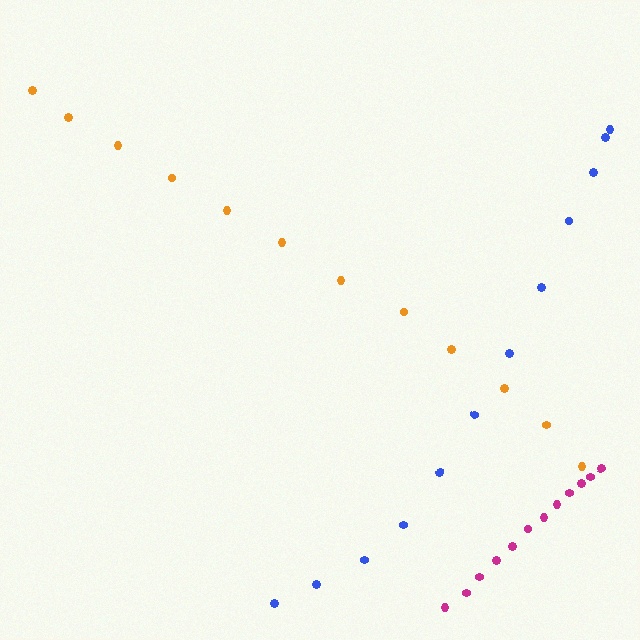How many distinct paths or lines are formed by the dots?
There are 3 distinct paths.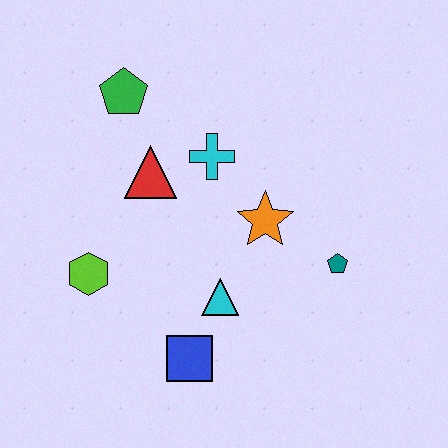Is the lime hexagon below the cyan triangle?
No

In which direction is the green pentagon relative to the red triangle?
The green pentagon is above the red triangle.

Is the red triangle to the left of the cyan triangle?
Yes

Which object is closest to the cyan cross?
The red triangle is closest to the cyan cross.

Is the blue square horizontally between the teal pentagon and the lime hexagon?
Yes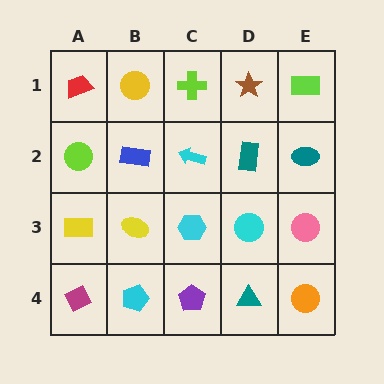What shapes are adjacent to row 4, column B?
A yellow ellipse (row 3, column B), a magenta diamond (row 4, column A), a purple pentagon (row 4, column C).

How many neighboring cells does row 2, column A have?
3.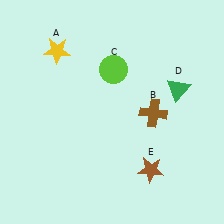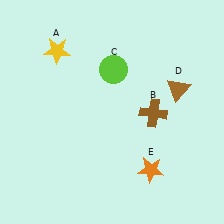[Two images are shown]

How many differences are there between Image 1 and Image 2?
There are 2 differences between the two images.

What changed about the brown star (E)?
In Image 1, E is brown. In Image 2, it changed to orange.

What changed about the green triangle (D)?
In Image 1, D is green. In Image 2, it changed to brown.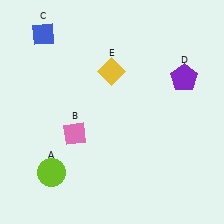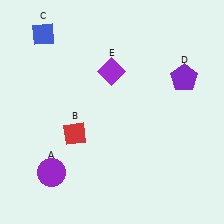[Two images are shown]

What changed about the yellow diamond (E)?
In Image 1, E is yellow. In Image 2, it changed to purple.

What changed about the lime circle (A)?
In Image 1, A is lime. In Image 2, it changed to purple.